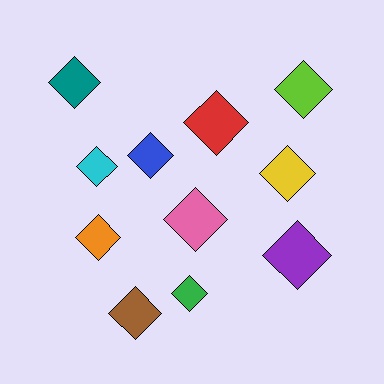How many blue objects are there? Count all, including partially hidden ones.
There is 1 blue object.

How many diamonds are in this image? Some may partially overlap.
There are 11 diamonds.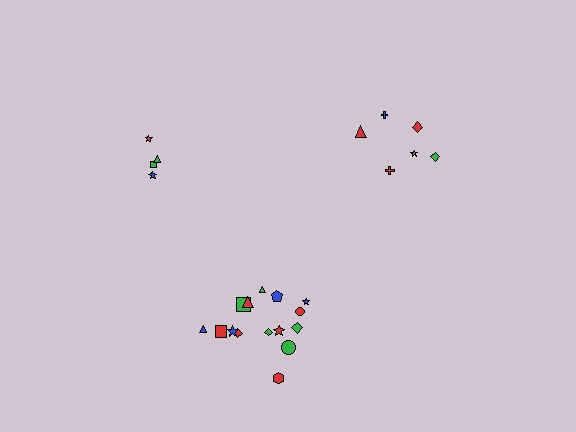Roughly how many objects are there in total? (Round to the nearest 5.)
Roughly 25 objects in total.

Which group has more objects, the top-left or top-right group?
The top-right group.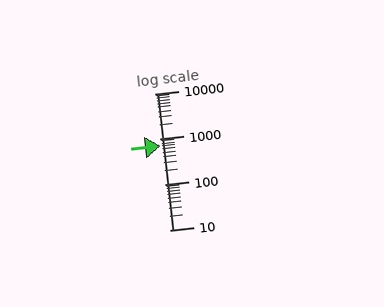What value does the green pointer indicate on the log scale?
The pointer indicates approximately 710.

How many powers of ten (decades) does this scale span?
The scale spans 3 decades, from 10 to 10000.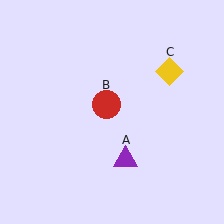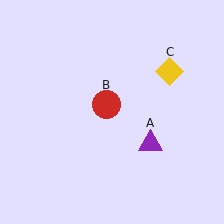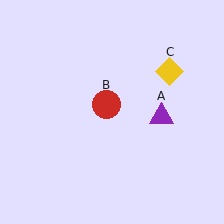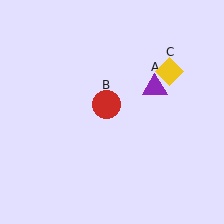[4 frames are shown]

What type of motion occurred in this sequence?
The purple triangle (object A) rotated counterclockwise around the center of the scene.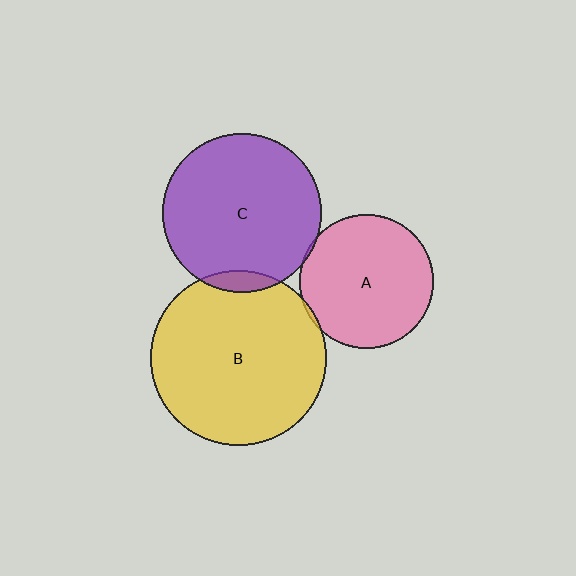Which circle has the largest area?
Circle B (yellow).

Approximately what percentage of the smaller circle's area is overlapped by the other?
Approximately 5%.